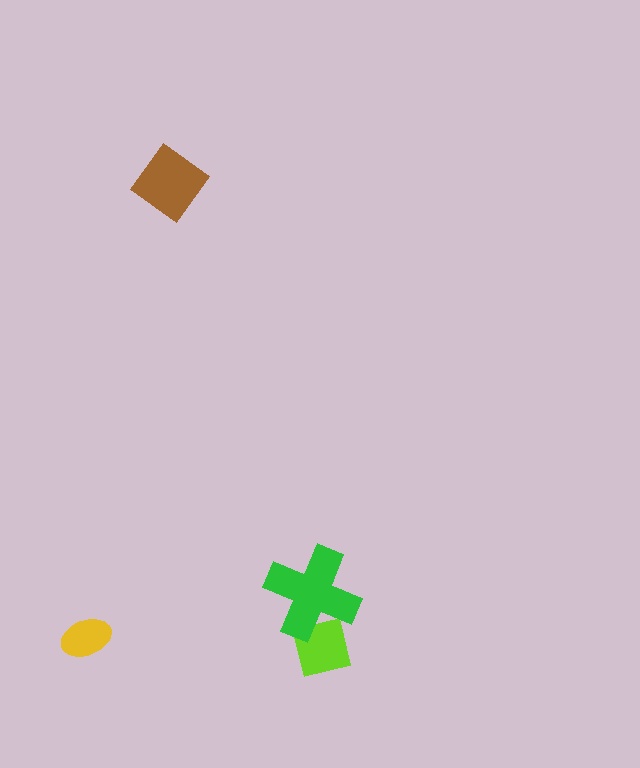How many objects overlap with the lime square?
1 object overlaps with the lime square.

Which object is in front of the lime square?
The green cross is in front of the lime square.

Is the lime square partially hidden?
Yes, it is partially covered by another shape.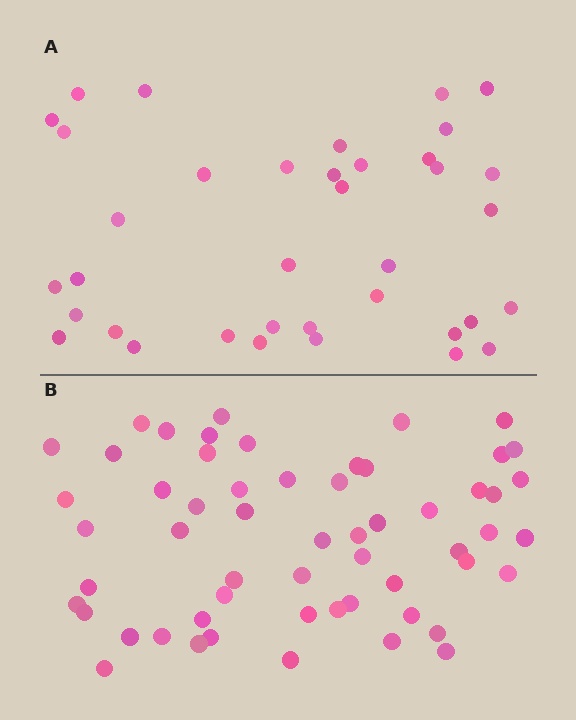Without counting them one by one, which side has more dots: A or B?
Region B (the bottom region) has more dots.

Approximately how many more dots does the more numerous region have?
Region B has approximately 20 more dots than region A.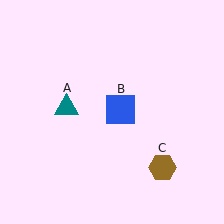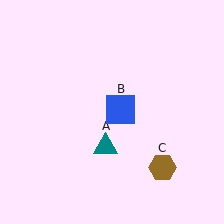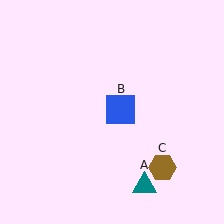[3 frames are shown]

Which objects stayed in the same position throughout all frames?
Blue square (object B) and brown hexagon (object C) remained stationary.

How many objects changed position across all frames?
1 object changed position: teal triangle (object A).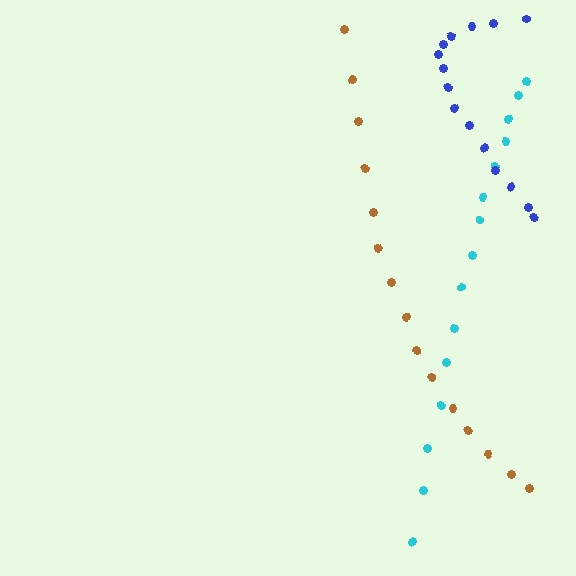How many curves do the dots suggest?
There are 3 distinct paths.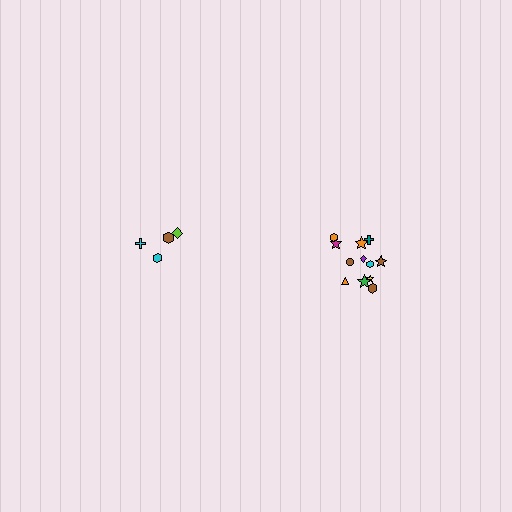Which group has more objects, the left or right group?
The right group.